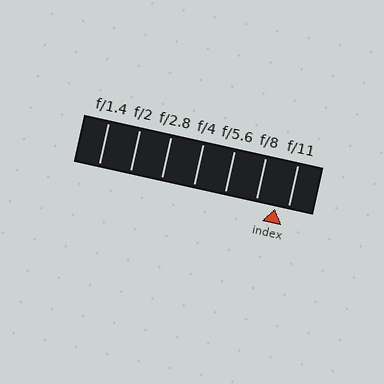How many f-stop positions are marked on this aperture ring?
There are 7 f-stop positions marked.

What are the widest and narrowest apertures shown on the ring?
The widest aperture shown is f/1.4 and the narrowest is f/11.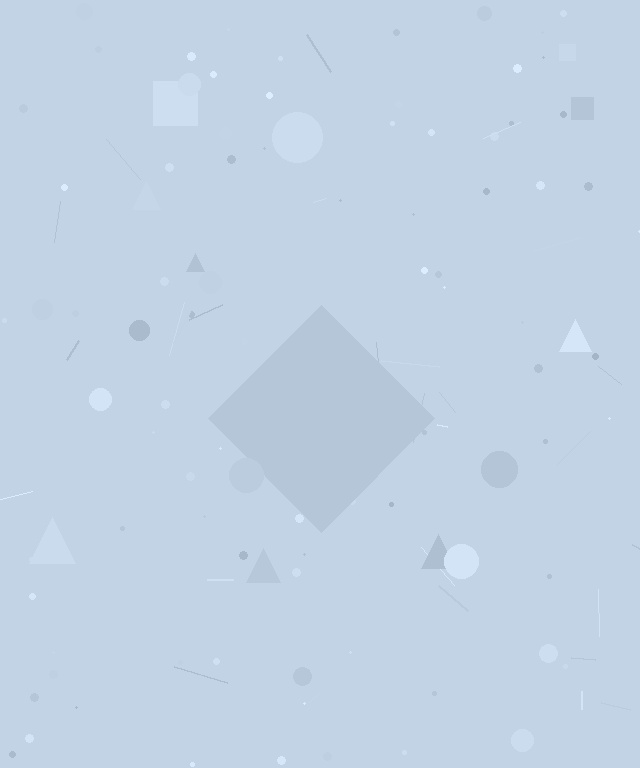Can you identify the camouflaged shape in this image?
The camouflaged shape is a diamond.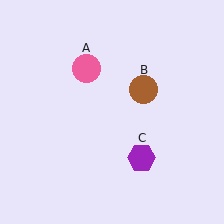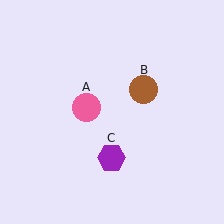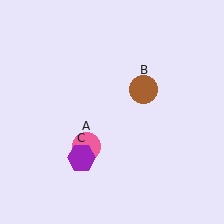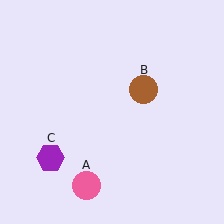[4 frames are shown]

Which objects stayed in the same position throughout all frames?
Brown circle (object B) remained stationary.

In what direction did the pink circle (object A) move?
The pink circle (object A) moved down.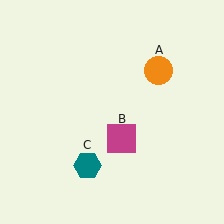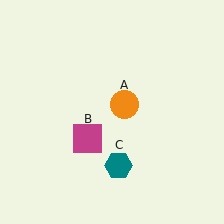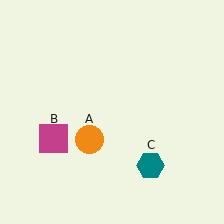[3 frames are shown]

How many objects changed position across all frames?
3 objects changed position: orange circle (object A), magenta square (object B), teal hexagon (object C).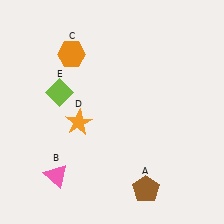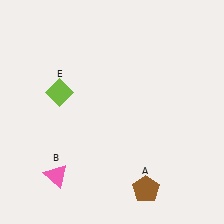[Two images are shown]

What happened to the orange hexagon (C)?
The orange hexagon (C) was removed in Image 2. It was in the top-left area of Image 1.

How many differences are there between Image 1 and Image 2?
There are 2 differences between the two images.